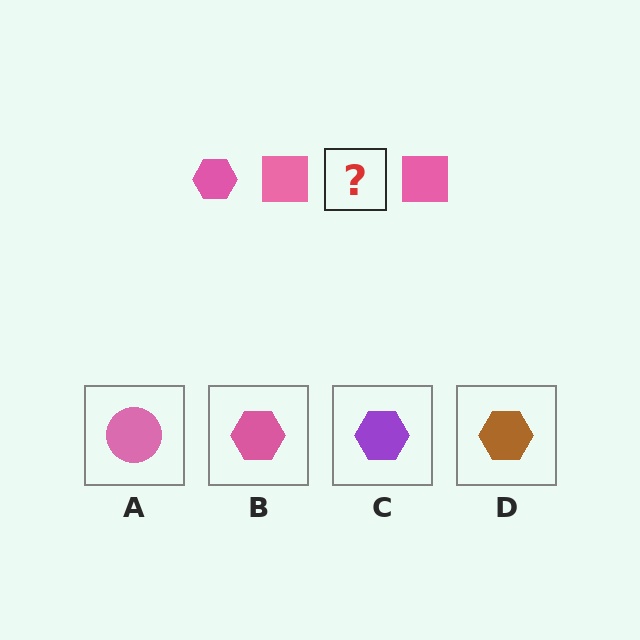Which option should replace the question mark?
Option B.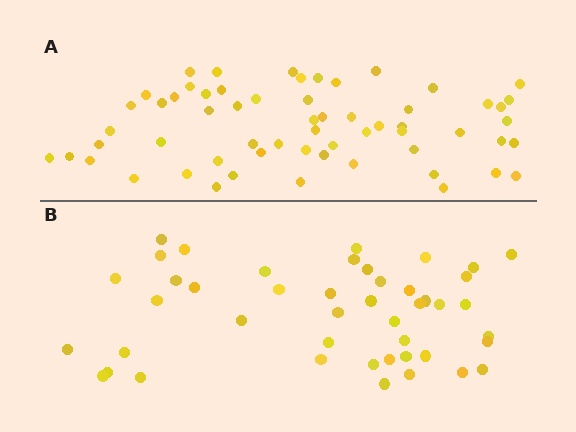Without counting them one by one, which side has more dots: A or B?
Region A (the top region) has more dots.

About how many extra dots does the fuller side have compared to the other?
Region A has approximately 15 more dots than region B.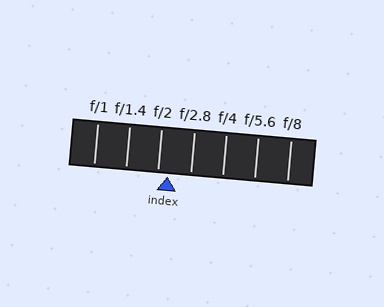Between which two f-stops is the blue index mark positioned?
The index mark is between f/2 and f/2.8.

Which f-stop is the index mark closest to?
The index mark is closest to f/2.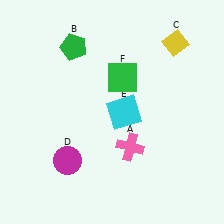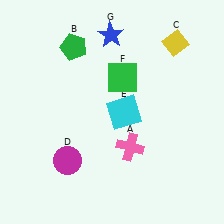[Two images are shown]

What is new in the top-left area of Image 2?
A blue star (G) was added in the top-left area of Image 2.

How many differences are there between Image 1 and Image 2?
There is 1 difference between the two images.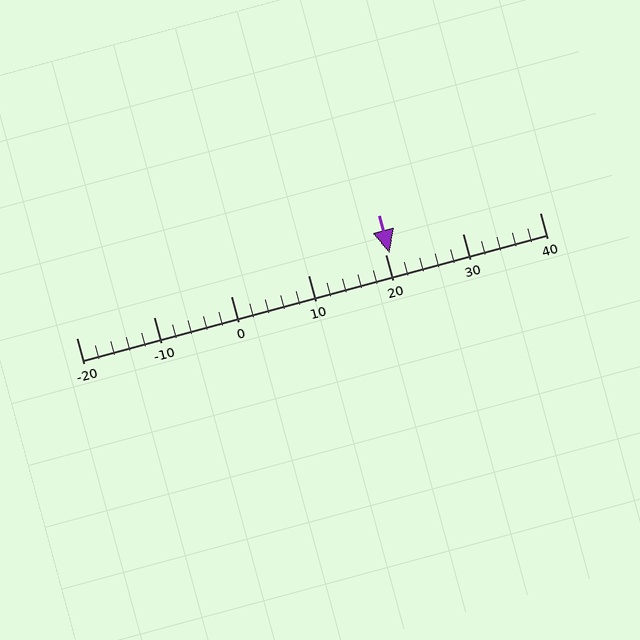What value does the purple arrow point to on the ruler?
The purple arrow points to approximately 21.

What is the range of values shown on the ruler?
The ruler shows values from -20 to 40.